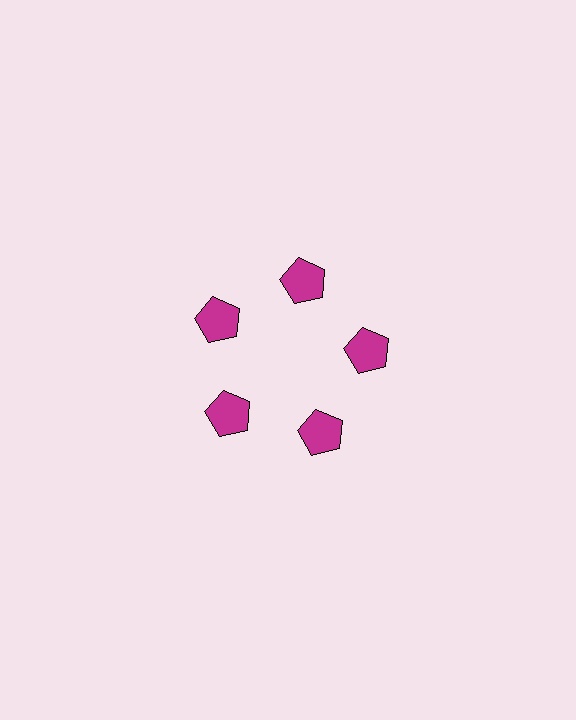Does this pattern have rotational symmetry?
Yes, this pattern has 5-fold rotational symmetry. It looks the same after rotating 72 degrees around the center.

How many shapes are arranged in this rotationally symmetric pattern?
There are 5 shapes, arranged in 5 groups of 1.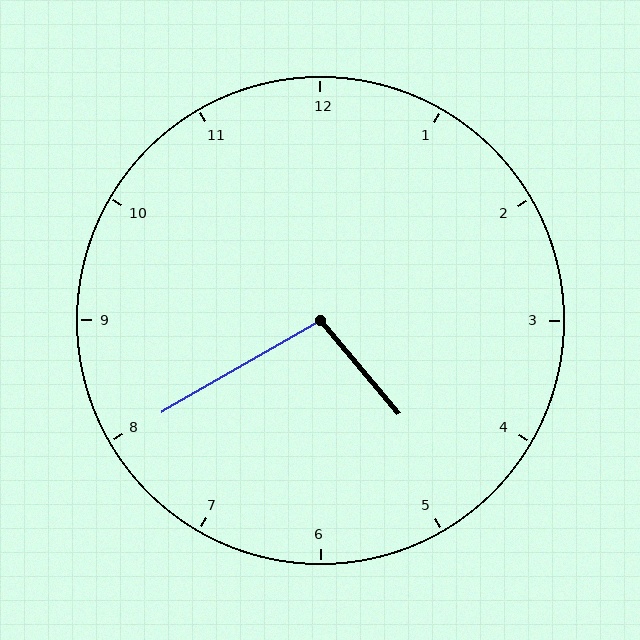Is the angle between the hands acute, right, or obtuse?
It is obtuse.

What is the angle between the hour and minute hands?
Approximately 100 degrees.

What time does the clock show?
4:40.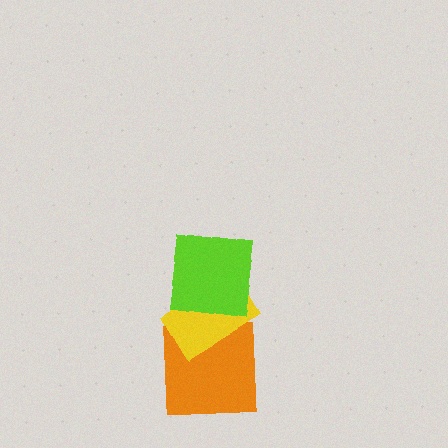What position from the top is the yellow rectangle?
The yellow rectangle is 2nd from the top.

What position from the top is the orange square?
The orange square is 3rd from the top.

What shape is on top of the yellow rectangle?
The lime square is on top of the yellow rectangle.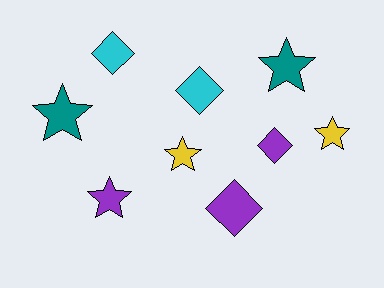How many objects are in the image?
There are 9 objects.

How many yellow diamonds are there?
There are no yellow diamonds.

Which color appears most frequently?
Purple, with 3 objects.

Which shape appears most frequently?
Star, with 5 objects.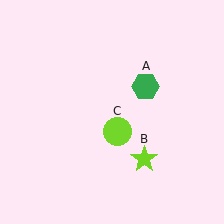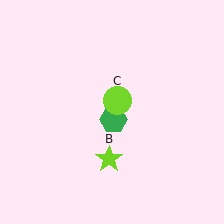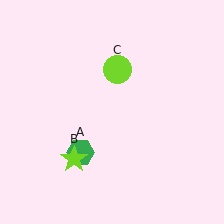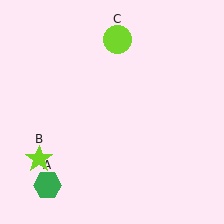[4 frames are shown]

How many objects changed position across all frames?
3 objects changed position: green hexagon (object A), lime star (object B), lime circle (object C).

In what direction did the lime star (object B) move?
The lime star (object B) moved left.